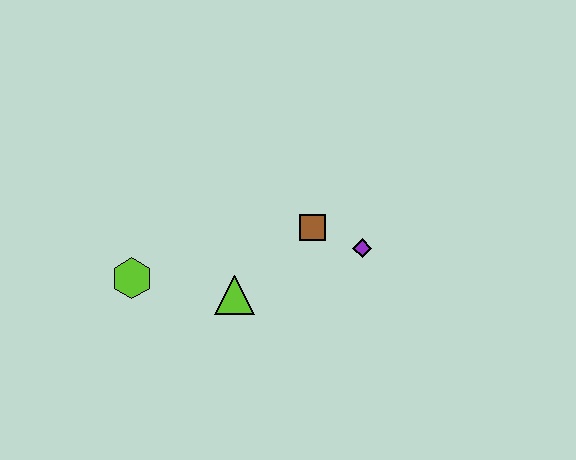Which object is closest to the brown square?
The purple diamond is closest to the brown square.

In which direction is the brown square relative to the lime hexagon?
The brown square is to the right of the lime hexagon.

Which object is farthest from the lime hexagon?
The purple diamond is farthest from the lime hexagon.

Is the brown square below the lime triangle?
No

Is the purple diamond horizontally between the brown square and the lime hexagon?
No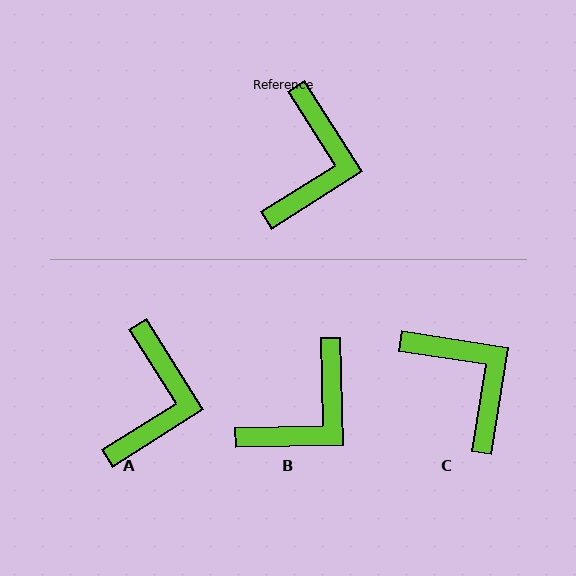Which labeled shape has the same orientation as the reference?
A.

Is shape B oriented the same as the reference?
No, it is off by about 31 degrees.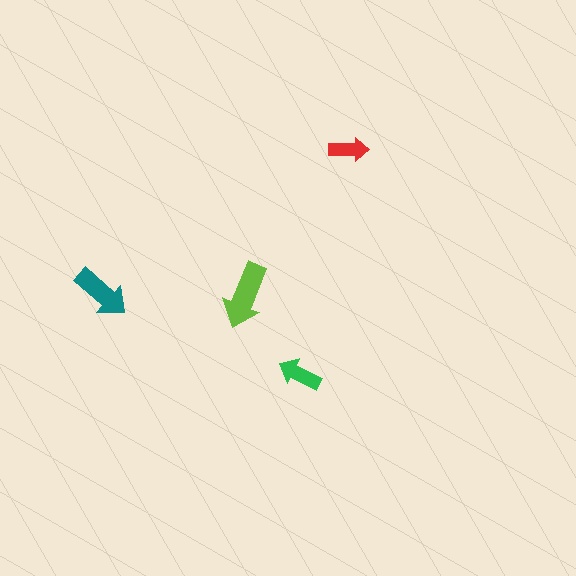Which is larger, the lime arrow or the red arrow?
The lime one.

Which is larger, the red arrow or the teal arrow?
The teal one.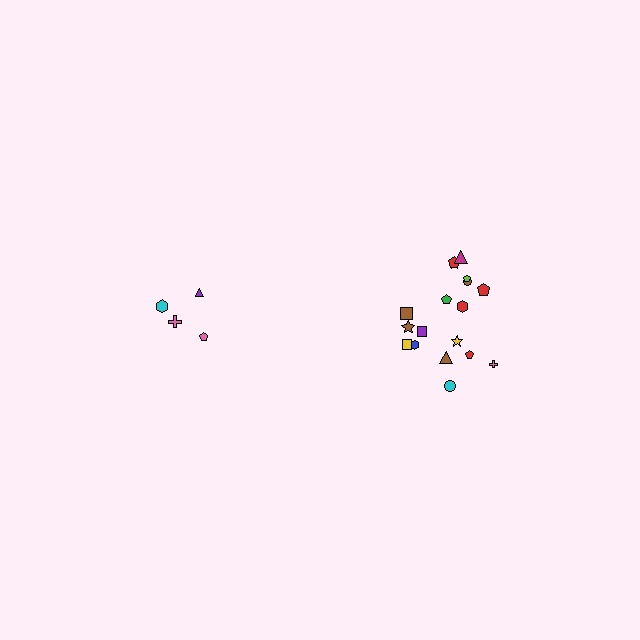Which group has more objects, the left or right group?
The right group.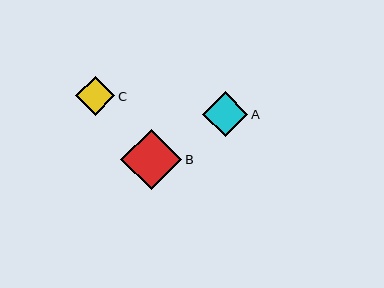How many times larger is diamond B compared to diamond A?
Diamond B is approximately 1.3 times the size of diamond A.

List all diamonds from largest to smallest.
From largest to smallest: B, A, C.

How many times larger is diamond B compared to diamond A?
Diamond B is approximately 1.3 times the size of diamond A.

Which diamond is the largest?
Diamond B is the largest with a size of approximately 61 pixels.